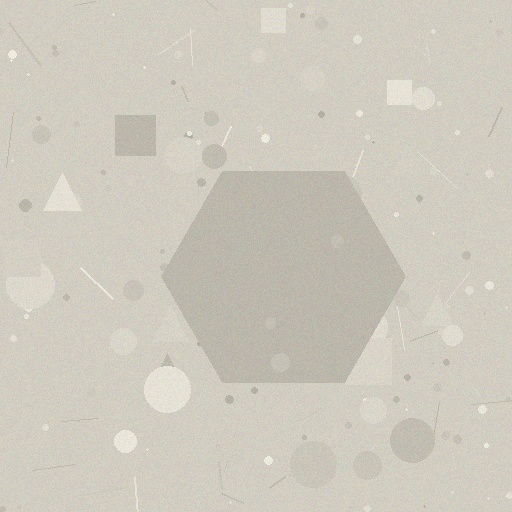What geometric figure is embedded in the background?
A hexagon is embedded in the background.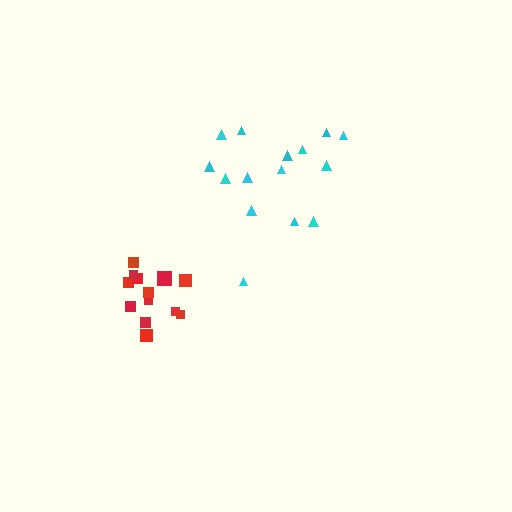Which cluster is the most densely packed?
Red.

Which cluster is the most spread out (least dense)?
Cyan.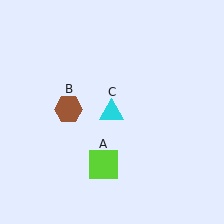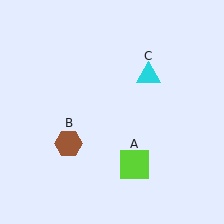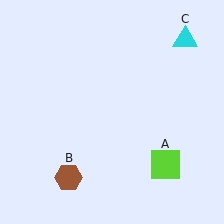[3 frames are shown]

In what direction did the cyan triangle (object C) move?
The cyan triangle (object C) moved up and to the right.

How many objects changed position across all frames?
3 objects changed position: lime square (object A), brown hexagon (object B), cyan triangle (object C).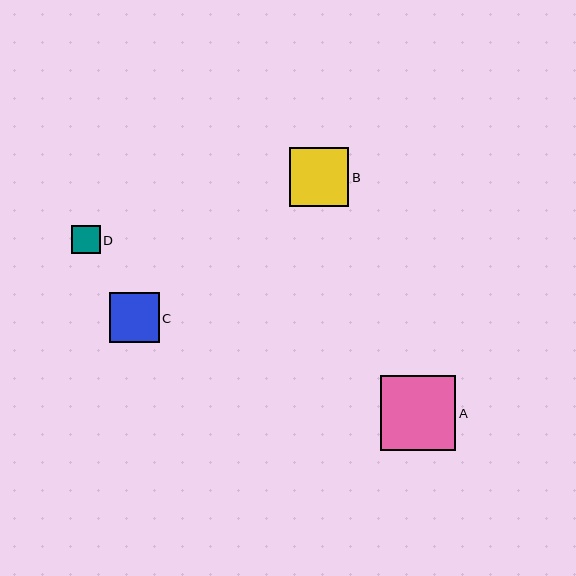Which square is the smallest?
Square D is the smallest with a size of approximately 28 pixels.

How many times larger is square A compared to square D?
Square A is approximately 2.6 times the size of square D.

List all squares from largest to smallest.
From largest to smallest: A, B, C, D.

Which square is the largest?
Square A is the largest with a size of approximately 75 pixels.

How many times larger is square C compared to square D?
Square C is approximately 1.7 times the size of square D.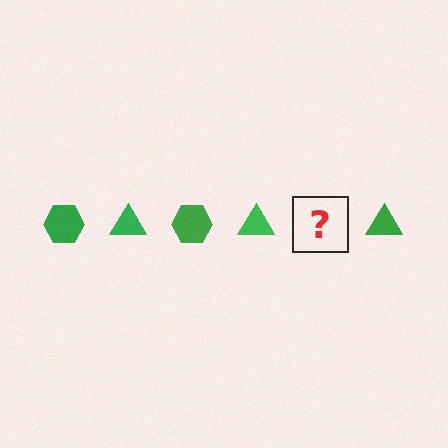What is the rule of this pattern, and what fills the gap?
The rule is that the pattern cycles through hexagon, triangle shapes in green. The gap should be filled with a green hexagon.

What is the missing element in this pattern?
The missing element is a green hexagon.